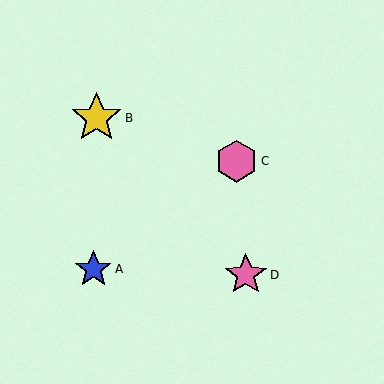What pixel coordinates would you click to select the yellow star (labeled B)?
Click at (96, 118) to select the yellow star B.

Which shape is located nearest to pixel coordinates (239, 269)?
The pink star (labeled D) at (246, 275) is nearest to that location.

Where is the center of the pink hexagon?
The center of the pink hexagon is at (237, 161).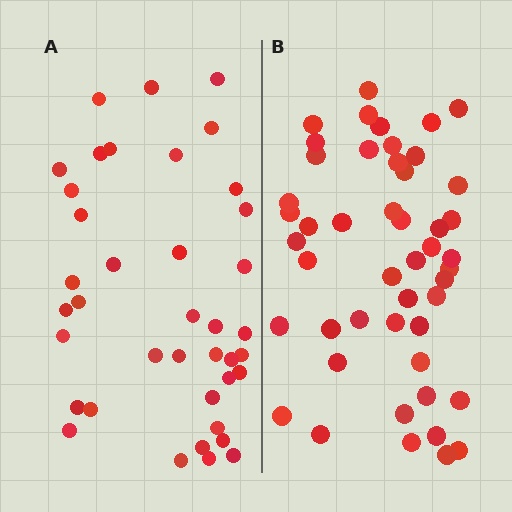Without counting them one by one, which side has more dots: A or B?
Region B (the right region) has more dots.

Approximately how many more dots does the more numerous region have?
Region B has roughly 8 or so more dots than region A.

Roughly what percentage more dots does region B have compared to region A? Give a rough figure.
About 25% more.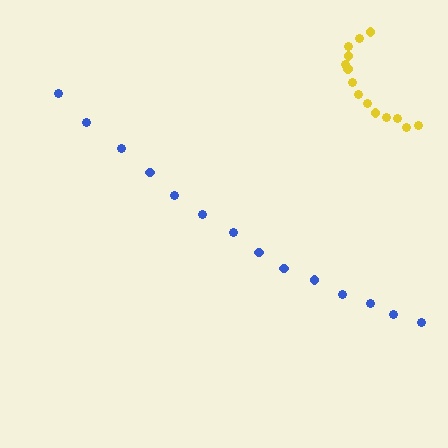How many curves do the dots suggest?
There are 2 distinct paths.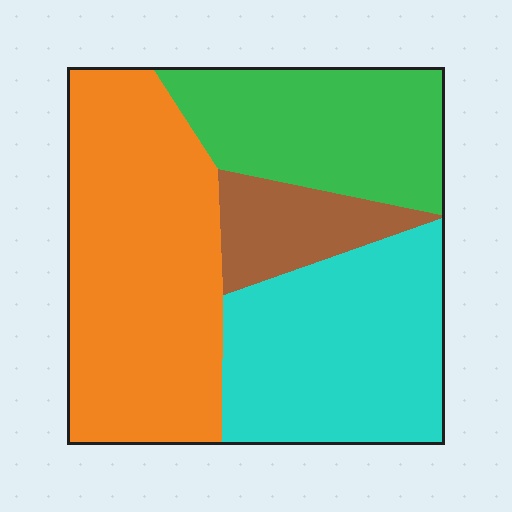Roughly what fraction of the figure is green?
Green covers 22% of the figure.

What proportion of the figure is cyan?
Cyan takes up about one third (1/3) of the figure.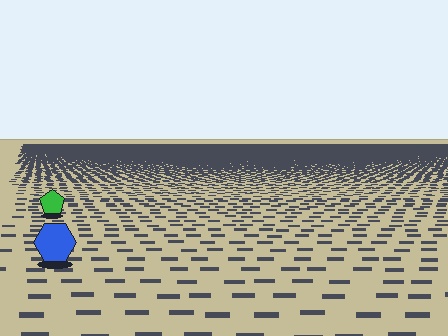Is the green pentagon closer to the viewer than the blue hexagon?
No. The blue hexagon is closer — you can tell from the texture gradient: the ground texture is coarser near it.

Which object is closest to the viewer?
The blue hexagon is closest. The texture marks near it are larger and more spread out.